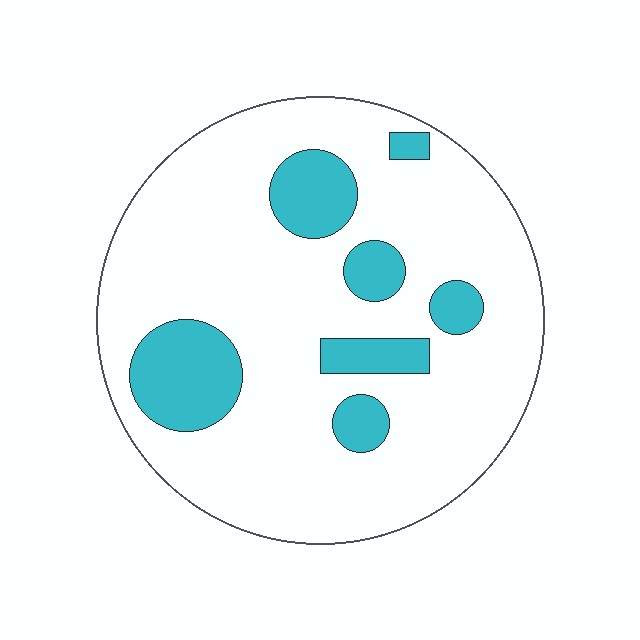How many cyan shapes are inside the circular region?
7.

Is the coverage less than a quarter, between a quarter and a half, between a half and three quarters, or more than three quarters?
Less than a quarter.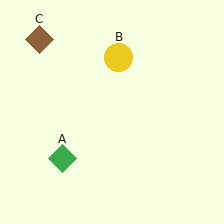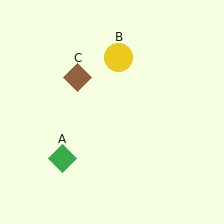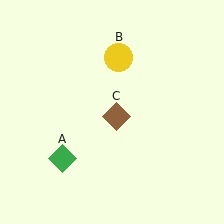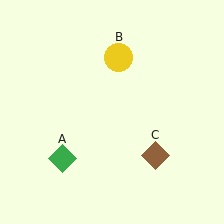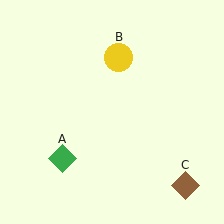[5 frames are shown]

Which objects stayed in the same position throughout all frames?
Green diamond (object A) and yellow circle (object B) remained stationary.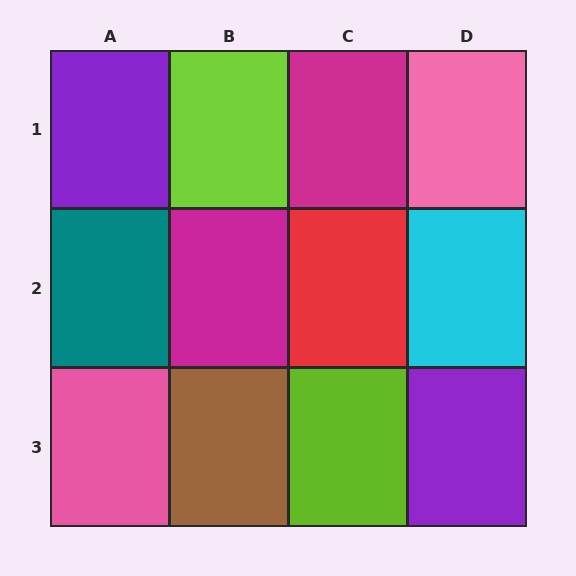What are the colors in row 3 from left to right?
Pink, brown, lime, purple.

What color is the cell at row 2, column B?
Magenta.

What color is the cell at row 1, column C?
Magenta.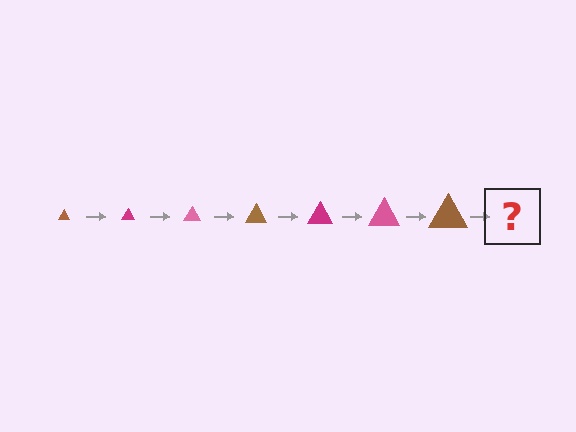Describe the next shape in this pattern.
It should be a magenta triangle, larger than the previous one.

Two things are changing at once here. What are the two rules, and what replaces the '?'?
The two rules are that the triangle grows larger each step and the color cycles through brown, magenta, and pink. The '?' should be a magenta triangle, larger than the previous one.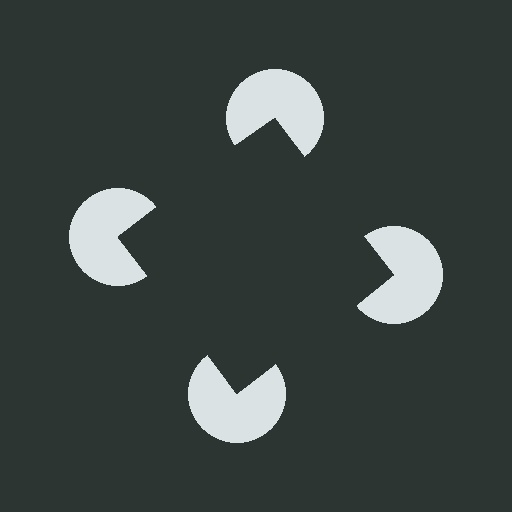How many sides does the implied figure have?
4 sides.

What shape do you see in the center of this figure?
An illusory square — its edges are inferred from the aligned wedge cuts in the pac-man discs, not physically drawn.